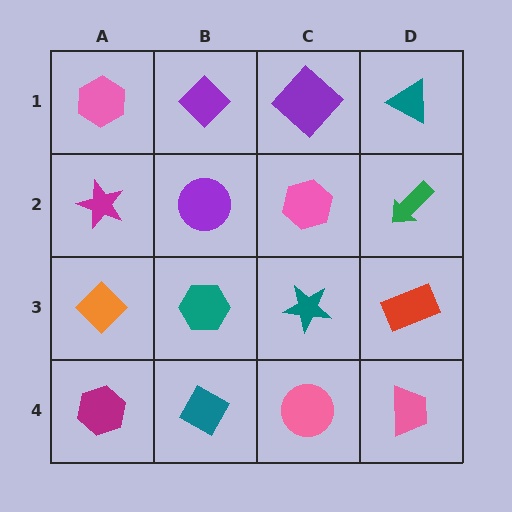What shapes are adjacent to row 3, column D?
A green arrow (row 2, column D), a pink trapezoid (row 4, column D), a teal star (row 3, column C).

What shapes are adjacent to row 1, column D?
A green arrow (row 2, column D), a purple diamond (row 1, column C).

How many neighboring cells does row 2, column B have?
4.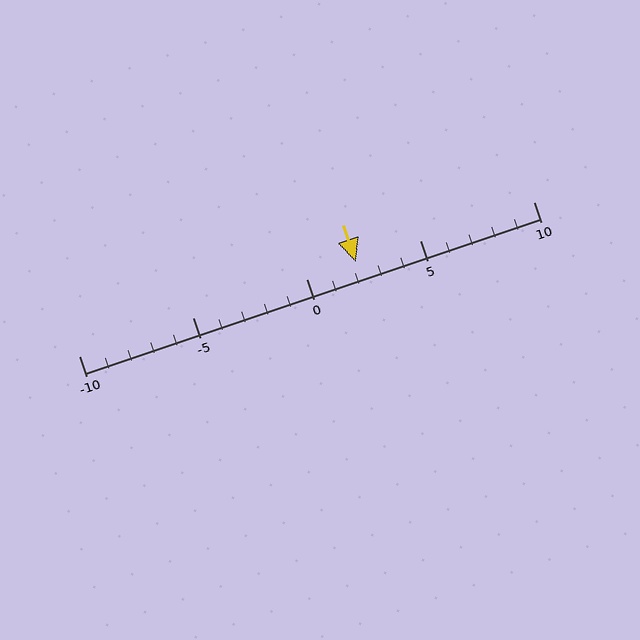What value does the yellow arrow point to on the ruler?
The yellow arrow points to approximately 2.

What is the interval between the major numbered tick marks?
The major tick marks are spaced 5 units apart.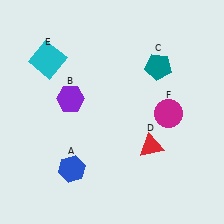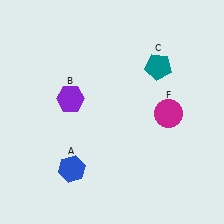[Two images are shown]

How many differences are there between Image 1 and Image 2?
There are 2 differences between the two images.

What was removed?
The cyan square (E), the red triangle (D) were removed in Image 2.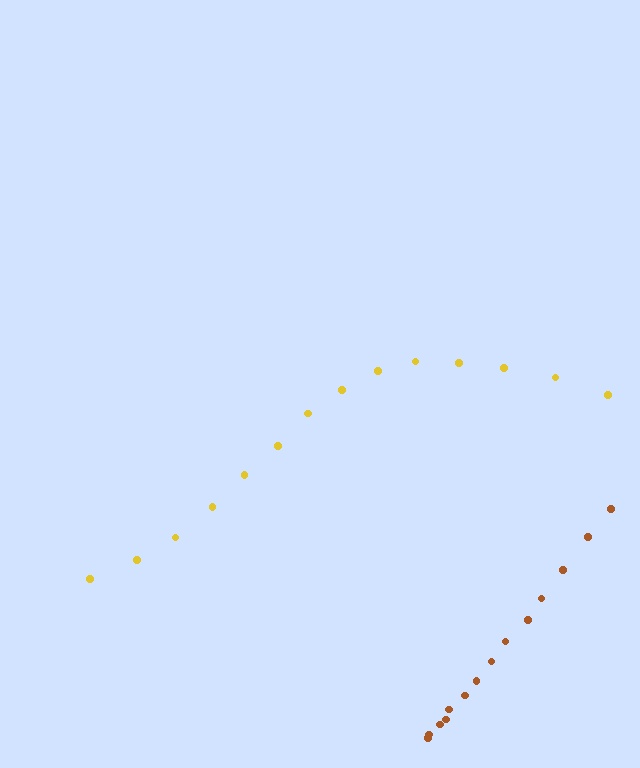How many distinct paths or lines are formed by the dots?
There are 2 distinct paths.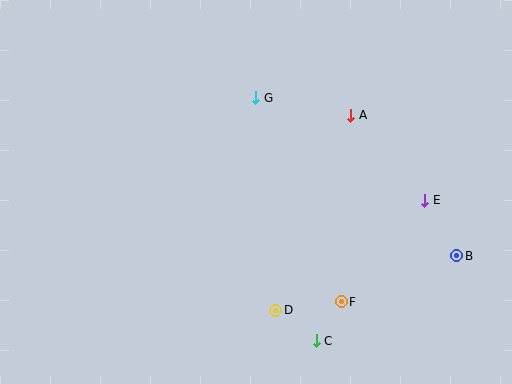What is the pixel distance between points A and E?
The distance between A and E is 113 pixels.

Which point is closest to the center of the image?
Point G at (256, 98) is closest to the center.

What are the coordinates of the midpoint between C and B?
The midpoint between C and B is at (387, 298).